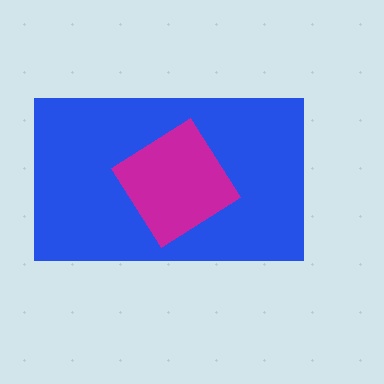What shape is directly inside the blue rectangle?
The magenta diamond.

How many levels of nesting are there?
2.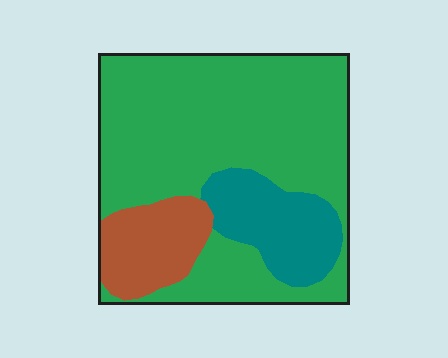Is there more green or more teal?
Green.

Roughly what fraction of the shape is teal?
Teal takes up less than a sixth of the shape.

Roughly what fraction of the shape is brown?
Brown takes up about one eighth (1/8) of the shape.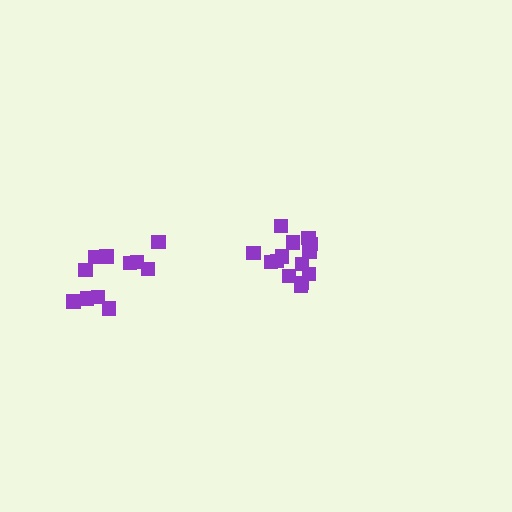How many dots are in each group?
Group 1: 14 dots, Group 2: 11 dots (25 total).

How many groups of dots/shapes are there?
There are 2 groups.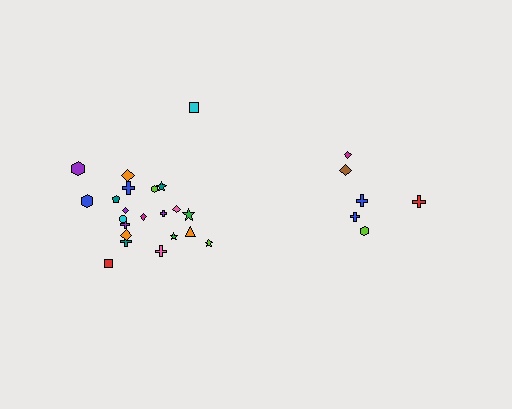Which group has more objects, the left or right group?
The left group.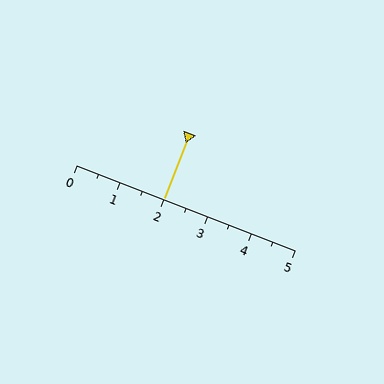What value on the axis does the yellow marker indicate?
The marker indicates approximately 2.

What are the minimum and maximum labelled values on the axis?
The axis runs from 0 to 5.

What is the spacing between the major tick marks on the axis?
The major ticks are spaced 1 apart.